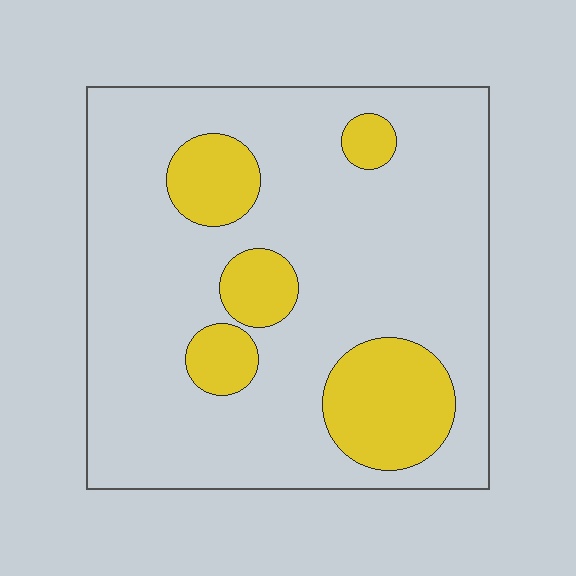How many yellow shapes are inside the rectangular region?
5.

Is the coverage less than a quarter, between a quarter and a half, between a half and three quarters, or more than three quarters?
Less than a quarter.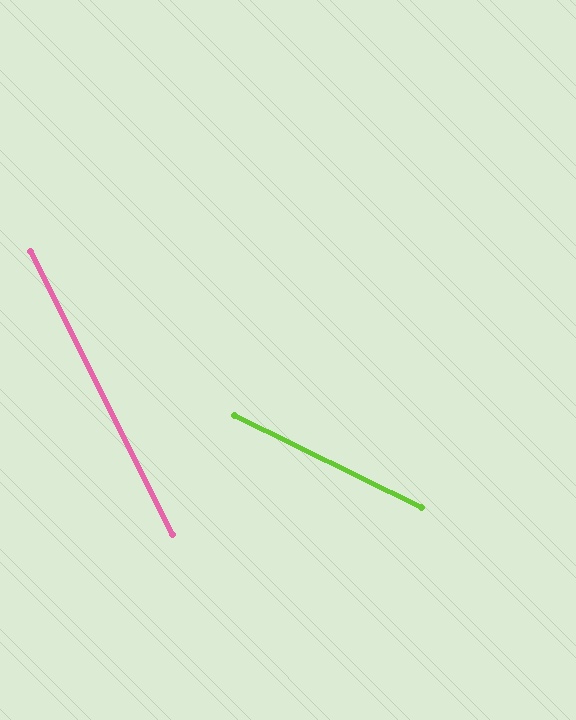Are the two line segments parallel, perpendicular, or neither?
Neither parallel nor perpendicular — they differ by about 37°.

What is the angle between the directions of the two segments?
Approximately 37 degrees.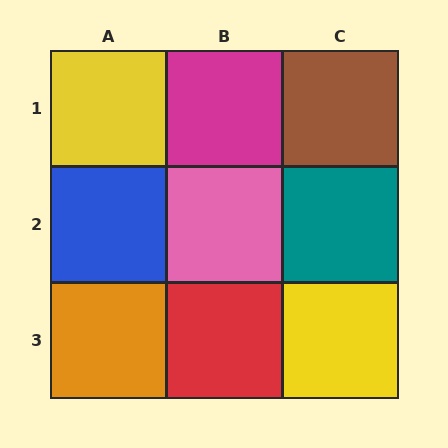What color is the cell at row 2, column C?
Teal.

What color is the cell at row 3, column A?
Orange.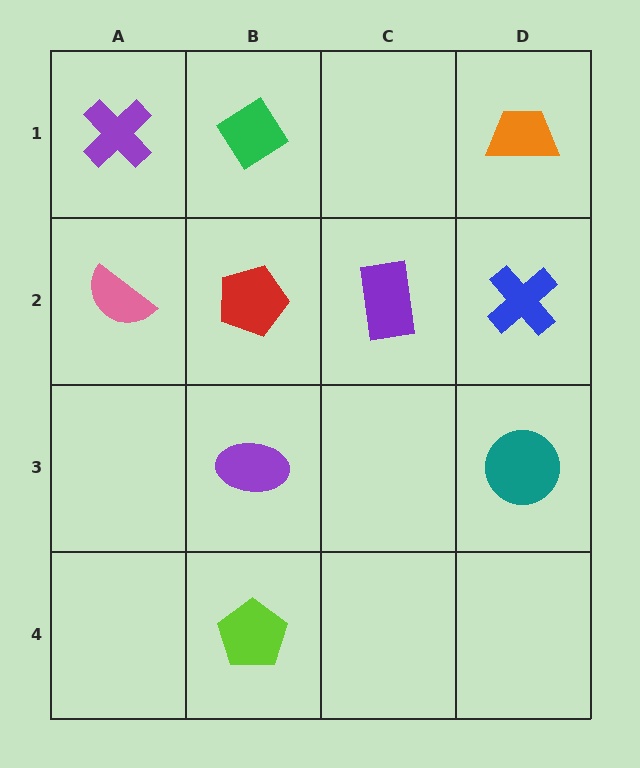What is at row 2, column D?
A blue cross.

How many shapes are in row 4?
1 shape.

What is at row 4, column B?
A lime pentagon.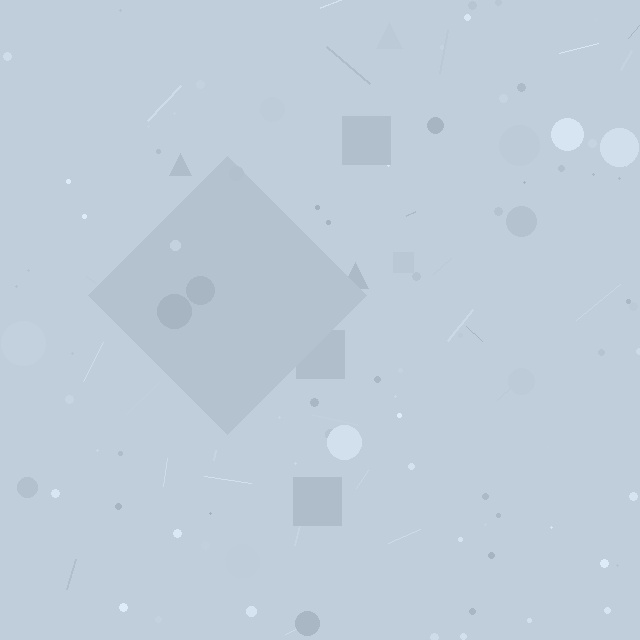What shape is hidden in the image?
A diamond is hidden in the image.